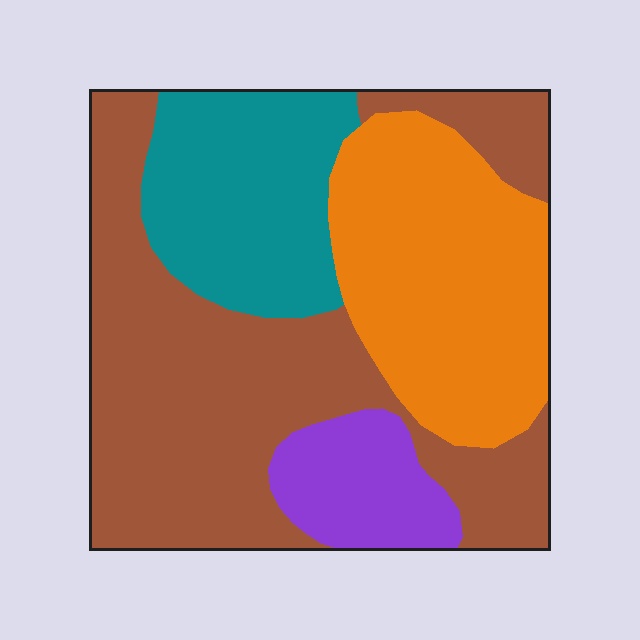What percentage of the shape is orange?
Orange covers around 25% of the shape.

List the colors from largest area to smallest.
From largest to smallest: brown, orange, teal, purple.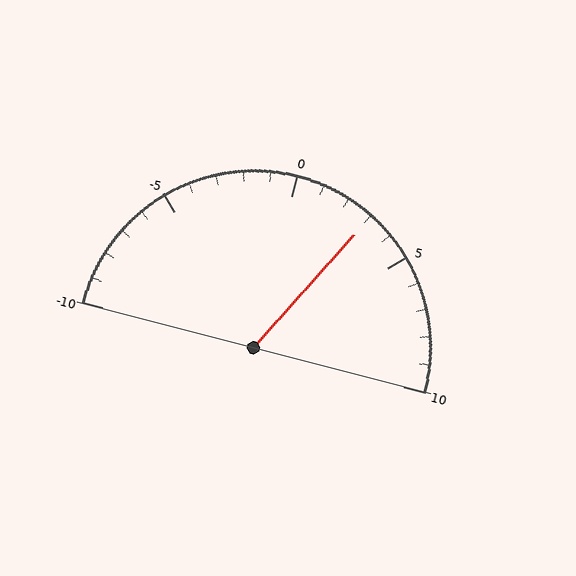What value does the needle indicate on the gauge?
The needle indicates approximately 3.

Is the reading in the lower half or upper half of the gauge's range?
The reading is in the upper half of the range (-10 to 10).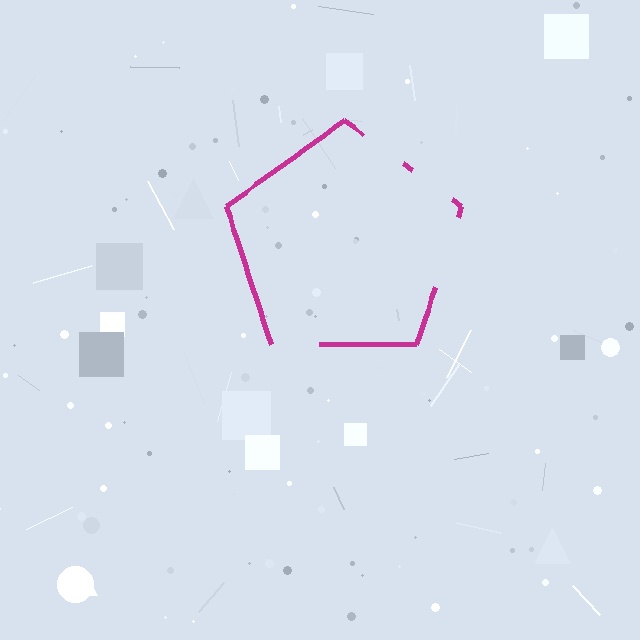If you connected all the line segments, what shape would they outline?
They would outline a pentagon.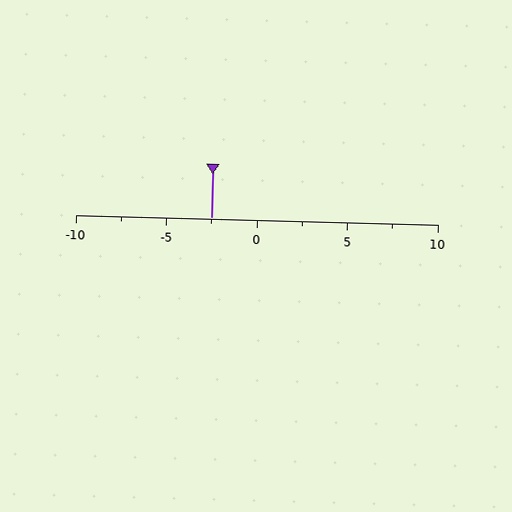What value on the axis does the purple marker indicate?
The marker indicates approximately -2.5.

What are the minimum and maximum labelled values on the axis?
The axis runs from -10 to 10.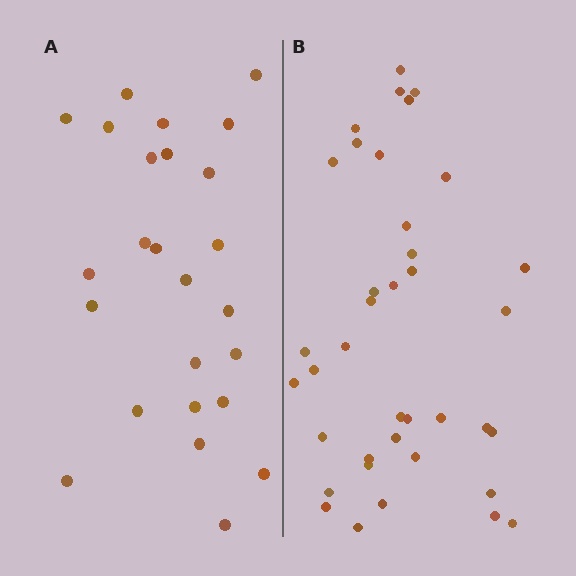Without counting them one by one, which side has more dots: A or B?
Region B (the right region) has more dots.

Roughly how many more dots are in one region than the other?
Region B has approximately 15 more dots than region A.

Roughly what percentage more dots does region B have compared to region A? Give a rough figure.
About 50% more.